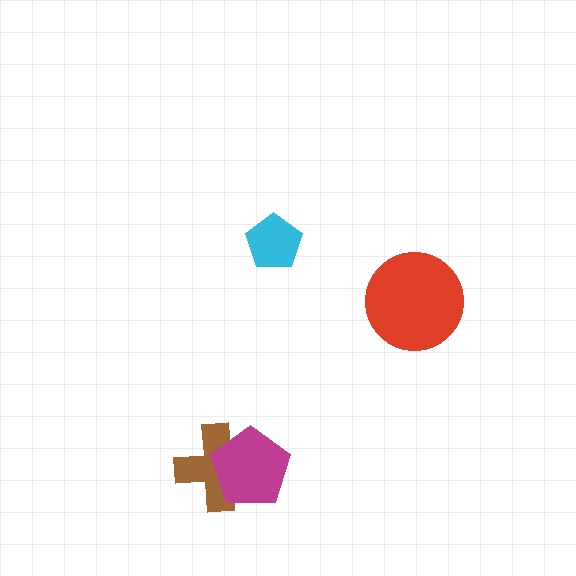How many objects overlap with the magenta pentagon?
1 object overlaps with the magenta pentagon.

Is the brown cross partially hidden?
Yes, it is partially covered by another shape.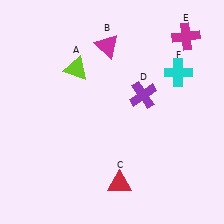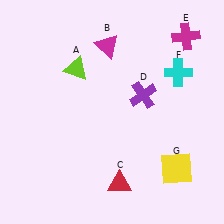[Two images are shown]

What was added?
A yellow square (G) was added in Image 2.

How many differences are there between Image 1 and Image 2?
There is 1 difference between the two images.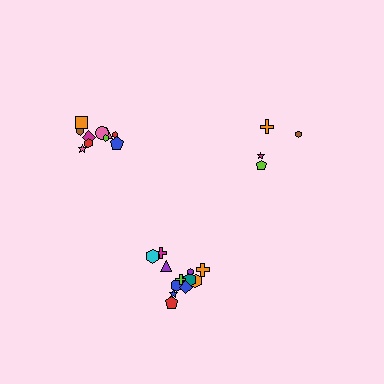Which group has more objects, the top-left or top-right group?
The top-left group.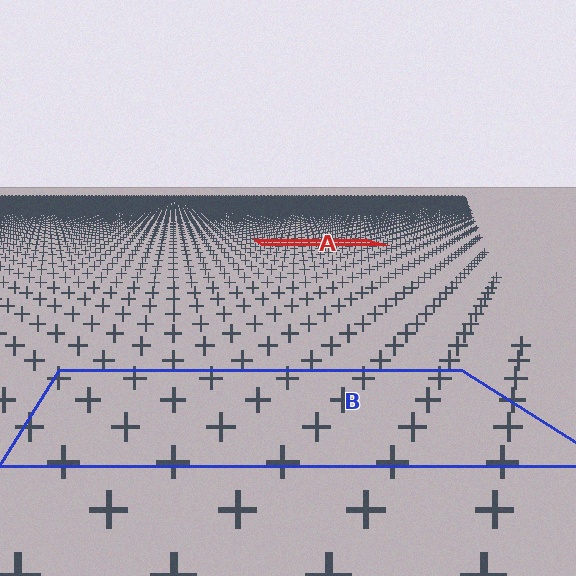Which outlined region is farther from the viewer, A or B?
Region A is farther from the viewer — the texture elements inside it appear smaller and more densely packed.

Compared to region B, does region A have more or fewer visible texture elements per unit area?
Region A has more texture elements per unit area — they are packed more densely because it is farther away.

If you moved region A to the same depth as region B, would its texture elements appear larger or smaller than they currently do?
They would appear larger. At a closer depth, the same texture elements are projected at a bigger on-screen size.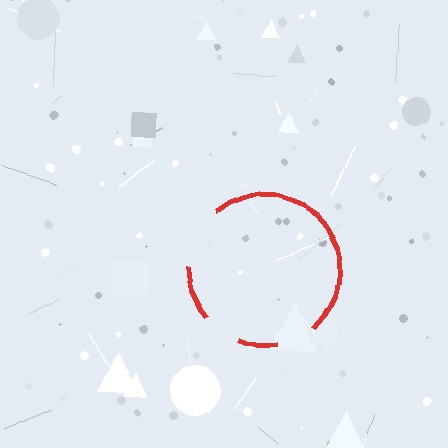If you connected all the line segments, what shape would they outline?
They would outline a circle.